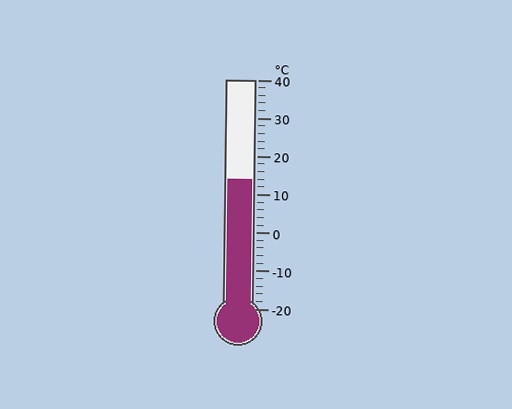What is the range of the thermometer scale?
The thermometer scale ranges from -20°C to 40°C.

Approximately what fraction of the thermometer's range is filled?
The thermometer is filled to approximately 55% of its range.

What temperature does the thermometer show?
The thermometer shows approximately 14°C.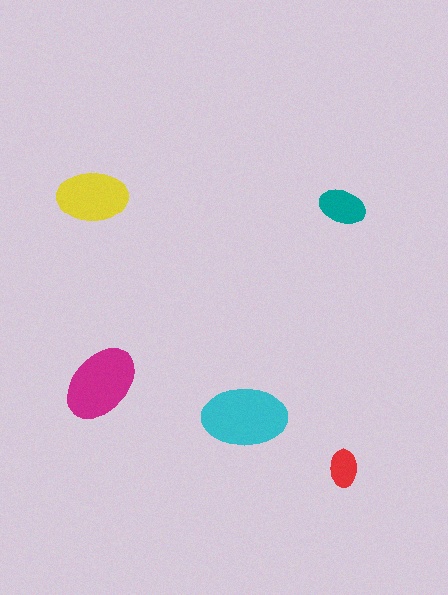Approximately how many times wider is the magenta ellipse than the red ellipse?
About 2 times wider.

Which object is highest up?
The yellow ellipse is topmost.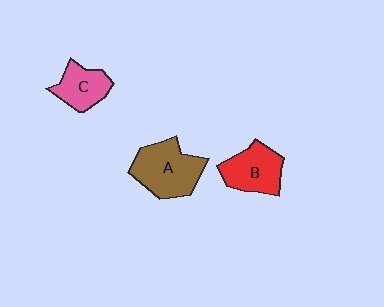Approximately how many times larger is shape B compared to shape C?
Approximately 1.3 times.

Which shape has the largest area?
Shape A (brown).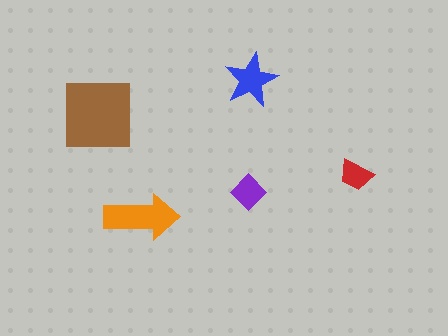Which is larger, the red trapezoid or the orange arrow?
The orange arrow.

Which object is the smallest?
The red trapezoid.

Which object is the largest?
The brown square.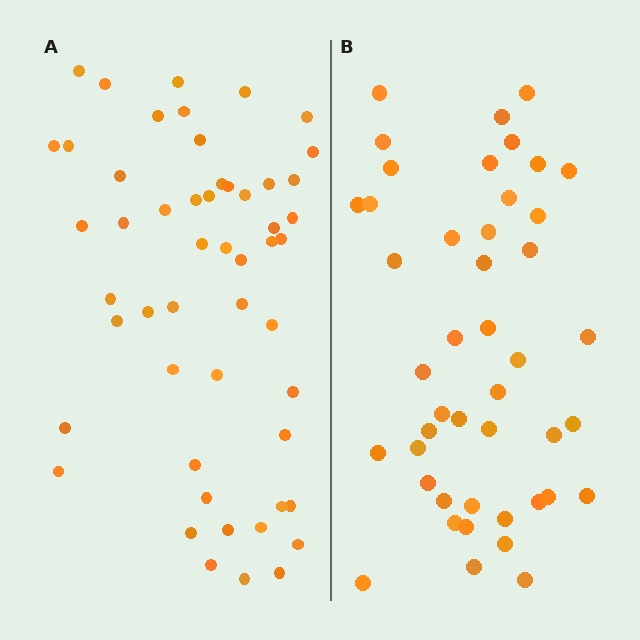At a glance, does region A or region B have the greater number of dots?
Region A (the left region) has more dots.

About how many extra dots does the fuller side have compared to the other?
Region A has roughly 8 or so more dots than region B.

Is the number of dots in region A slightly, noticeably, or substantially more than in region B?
Region A has only slightly more — the two regions are fairly close. The ratio is roughly 1.2 to 1.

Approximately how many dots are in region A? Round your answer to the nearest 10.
About 50 dots. (The exact count is 52, which rounds to 50.)